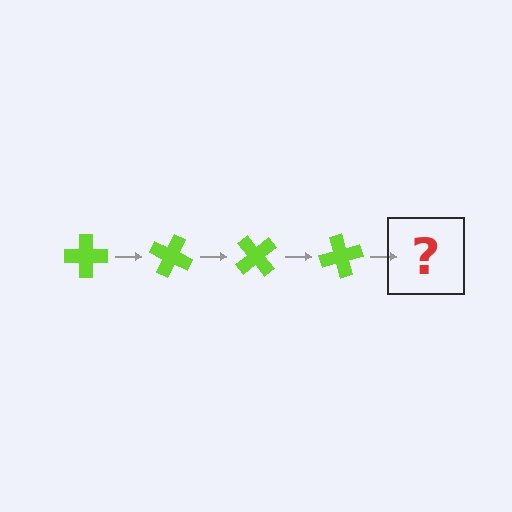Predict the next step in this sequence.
The next step is a lime cross rotated 100 degrees.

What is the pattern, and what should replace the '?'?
The pattern is that the cross rotates 25 degrees each step. The '?' should be a lime cross rotated 100 degrees.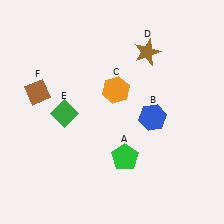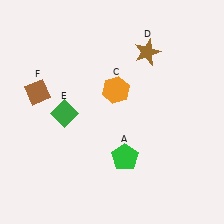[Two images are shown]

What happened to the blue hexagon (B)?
The blue hexagon (B) was removed in Image 2. It was in the bottom-right area of Image 1.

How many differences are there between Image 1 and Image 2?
There is 1 difference between the two images.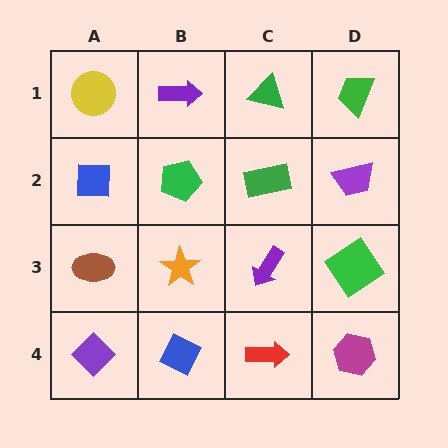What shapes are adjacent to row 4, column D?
A green diamond (row 3, column D), a red arrow (row 4, column C).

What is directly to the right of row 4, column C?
A magenta hexagon.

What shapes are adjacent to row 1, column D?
A purple trapezoid (row 2, column D), a green triangle (row 1, column C).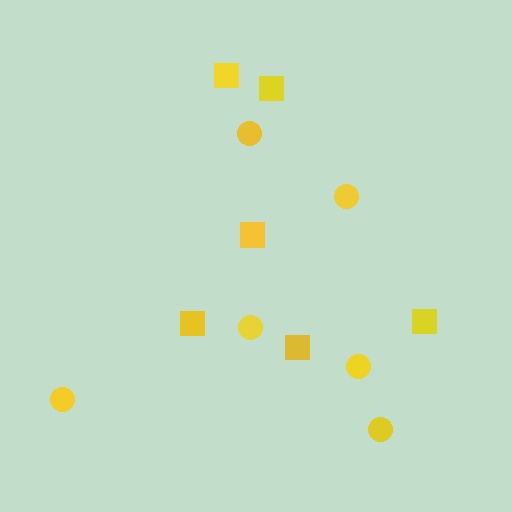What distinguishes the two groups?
There are 2 groups: one group of squares (6) and one group of circles (6).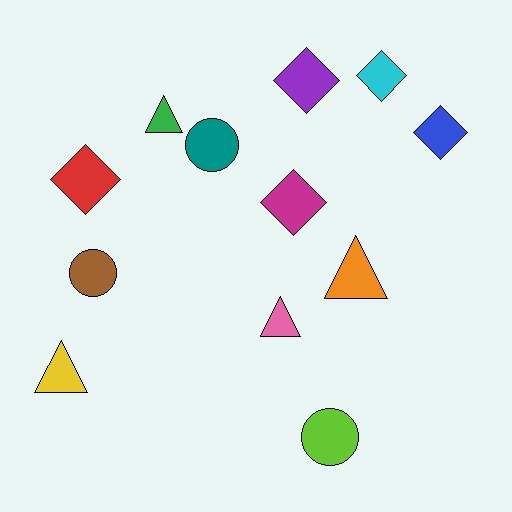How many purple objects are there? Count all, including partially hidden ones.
There is 1 purple object.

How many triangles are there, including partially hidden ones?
There are 4 triangles.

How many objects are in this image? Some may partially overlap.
There are 12 objects.